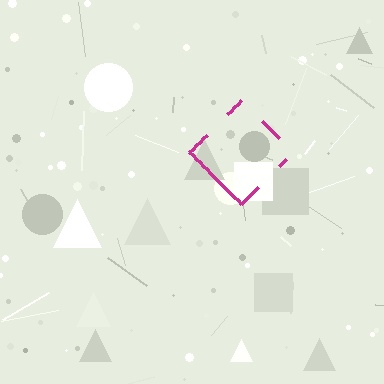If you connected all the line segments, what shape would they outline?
They would outline a diamond.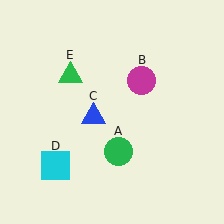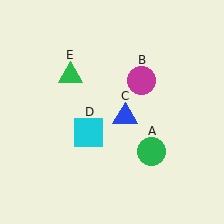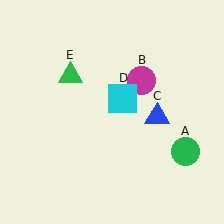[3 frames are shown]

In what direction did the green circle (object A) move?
The green circle (object A) moved right.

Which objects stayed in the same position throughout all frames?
Magenta circle (object B) and green triangle (object E) remained stationary.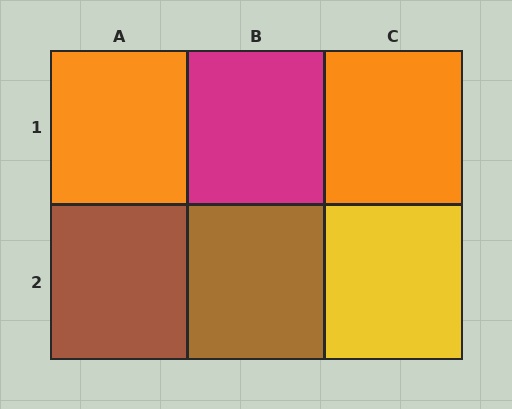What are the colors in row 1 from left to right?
Orange, magenta, orange.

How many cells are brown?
2 cells are brown.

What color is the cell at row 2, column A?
Brown.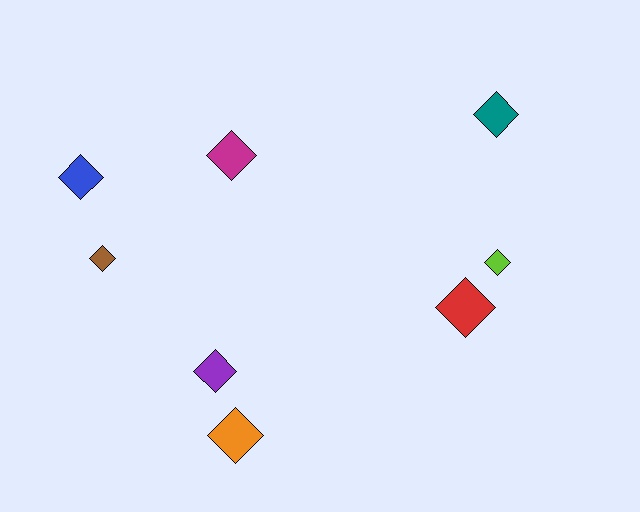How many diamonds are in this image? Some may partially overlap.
There are 8 diamonds.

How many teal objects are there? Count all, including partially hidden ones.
There is 1 teal object.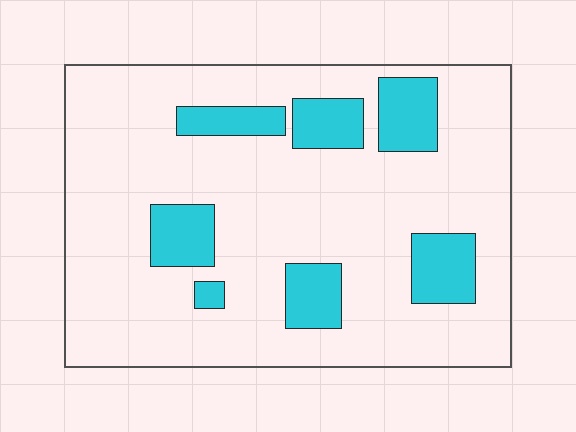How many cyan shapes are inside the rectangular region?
7.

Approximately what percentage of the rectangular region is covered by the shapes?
Approximately 20%.